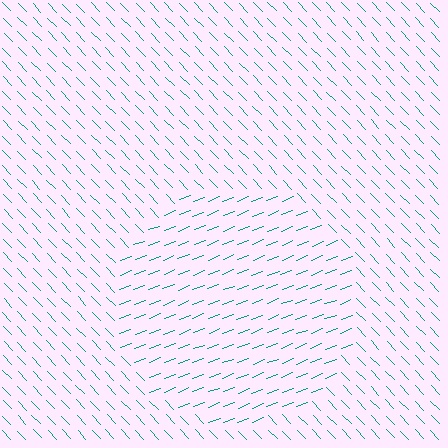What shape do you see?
I see a circle.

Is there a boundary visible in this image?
Yes, there is a texture boundary formed by a change in line orientation.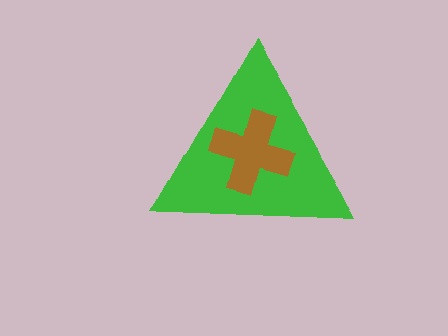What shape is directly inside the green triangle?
The brown cross.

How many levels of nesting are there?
2.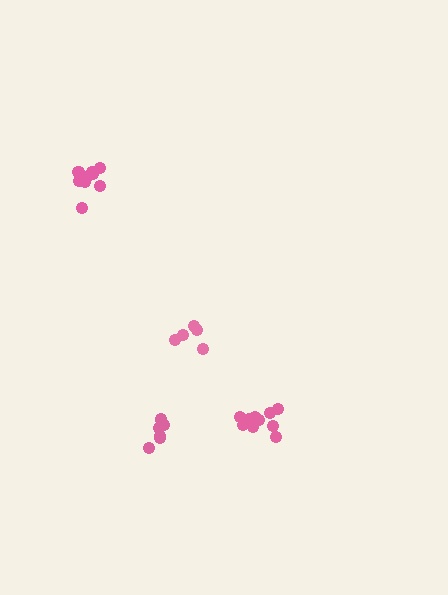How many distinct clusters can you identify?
There are 4 distinct clusters.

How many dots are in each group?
Group 1: 5 dots, Group 2: 6 dots, Group 3: 11 dots, Group 4: 9 dots (31 total).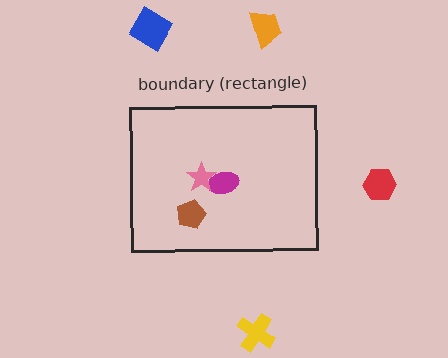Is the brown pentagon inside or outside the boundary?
Inside.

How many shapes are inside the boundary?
3 inside, 4 outside.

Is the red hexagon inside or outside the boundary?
Outside.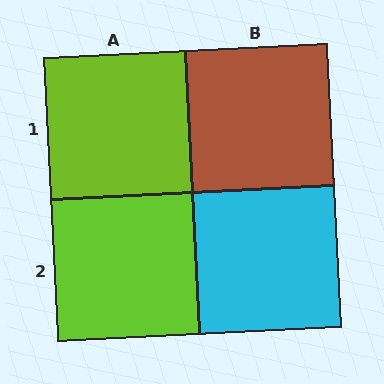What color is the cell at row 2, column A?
Lime.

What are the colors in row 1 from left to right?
Lime, brown.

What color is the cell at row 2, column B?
Cyan.